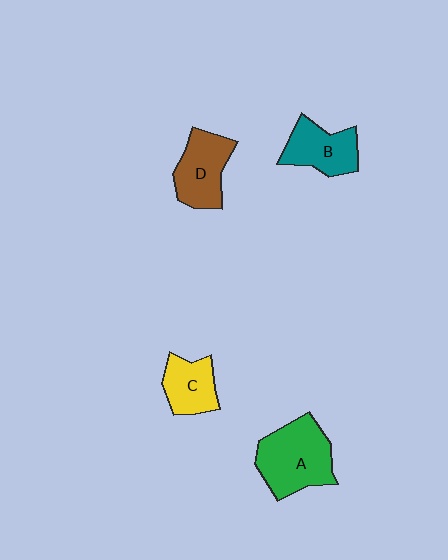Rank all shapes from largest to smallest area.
From largest to smallest: A (green), D (brown), B (teal), C (yellow).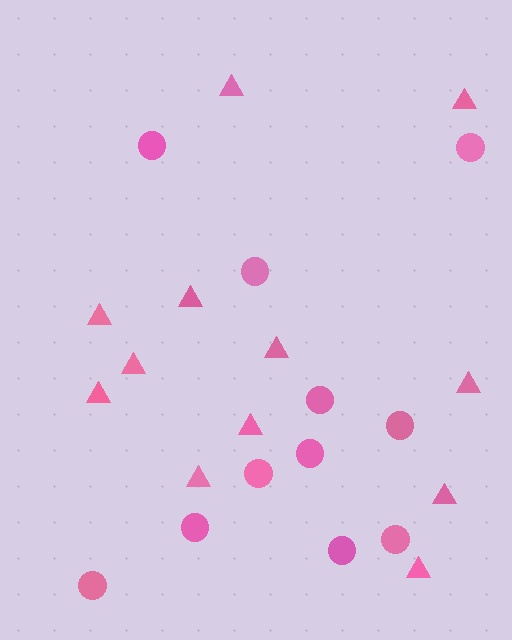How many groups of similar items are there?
There are 2 groups: one group of triangles (12) and one group of circles (11).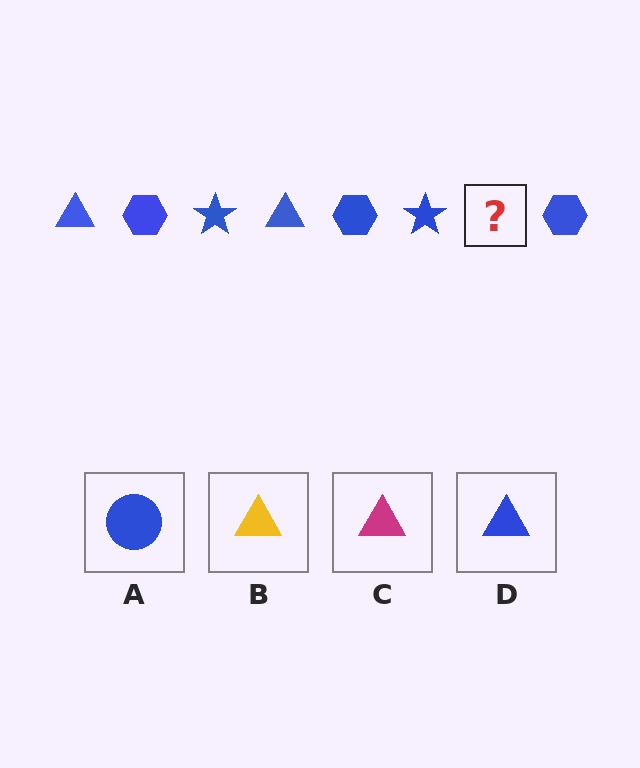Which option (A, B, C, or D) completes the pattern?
D.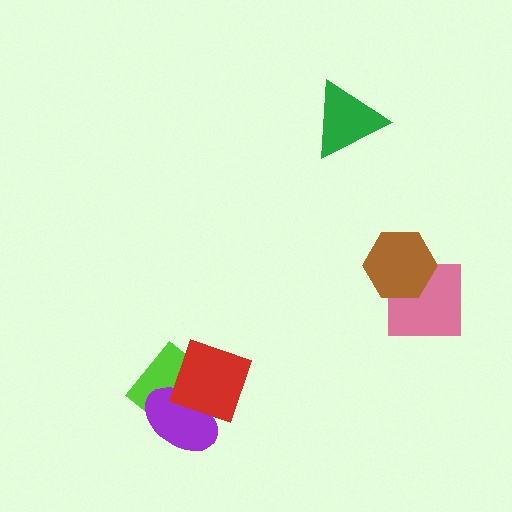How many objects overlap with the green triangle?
0 objects overlap with the green triangle.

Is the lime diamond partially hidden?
Yes, it is partially covered by another shape.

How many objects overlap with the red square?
2 objects overlap with the red square.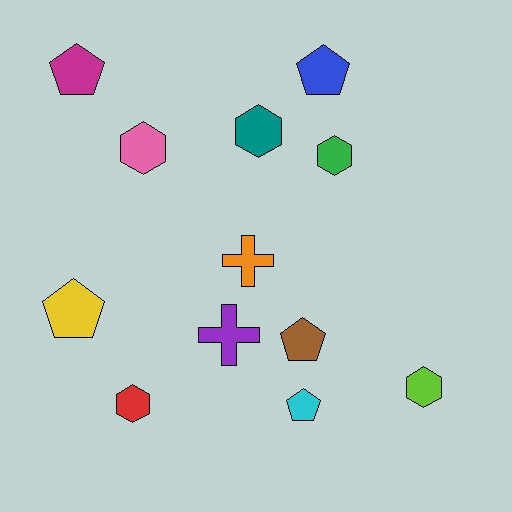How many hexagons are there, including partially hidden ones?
There are 5 hexagons.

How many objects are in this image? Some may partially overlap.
There are 12 objects.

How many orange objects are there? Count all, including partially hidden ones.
There is 1 orange object.